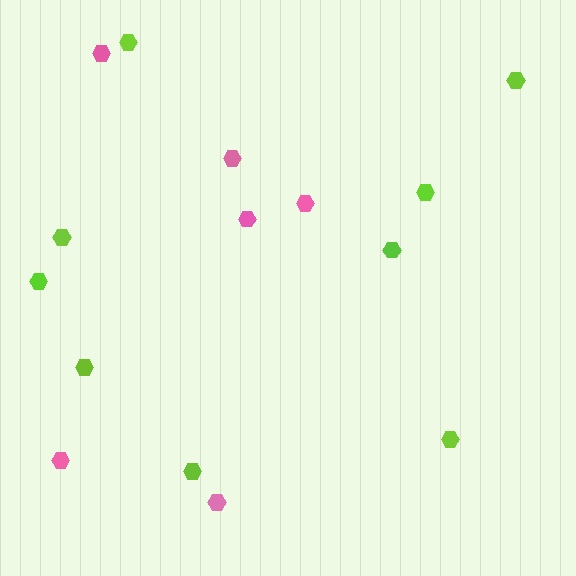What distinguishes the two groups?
There are 2 groups: one group of pink hexagons (6) and one group of lime hexagons (9).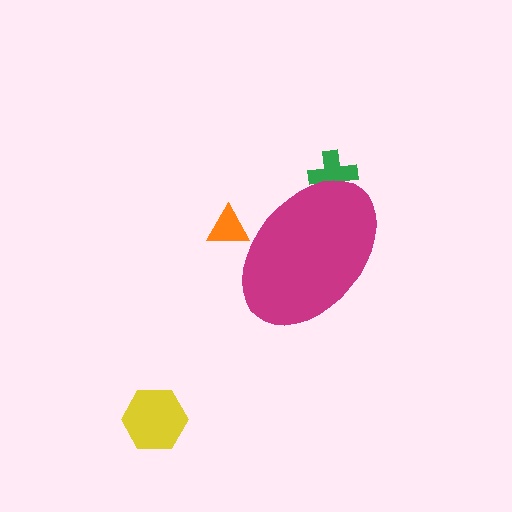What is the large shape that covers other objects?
A magenta ellipse.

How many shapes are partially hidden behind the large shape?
2 shapes are partially hidden.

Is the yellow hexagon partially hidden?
No, the yellow hexagon is fully visible.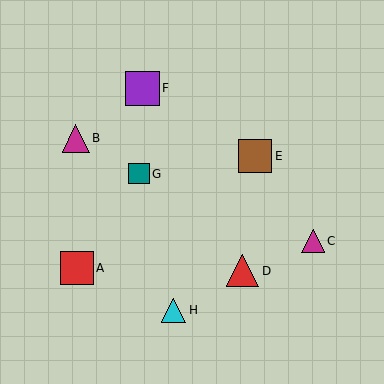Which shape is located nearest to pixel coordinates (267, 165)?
The brown square (labeled E) at (255, 156) is nearest to that location.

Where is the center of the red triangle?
The center of the red triangle is at (242, 271).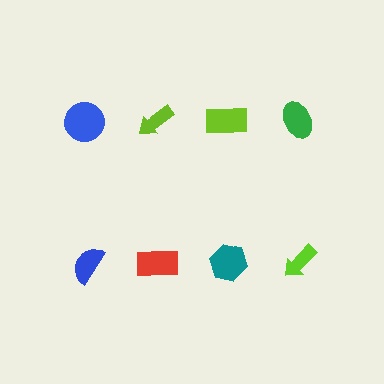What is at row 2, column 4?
A lime arrow.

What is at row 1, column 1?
A blue circle.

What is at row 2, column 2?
A red rectangle.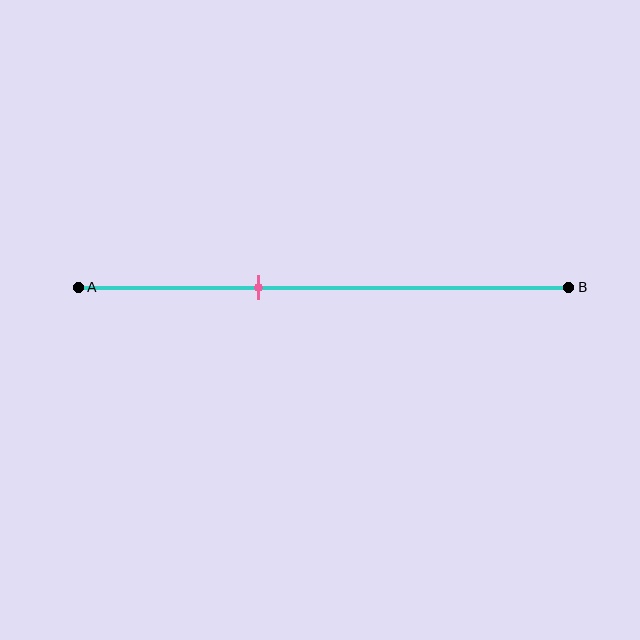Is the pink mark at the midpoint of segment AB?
No, the mark is at about 35% from A, not at the 50% midpoint.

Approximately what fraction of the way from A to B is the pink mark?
The pink mark is approximately 35% of the way from A to B.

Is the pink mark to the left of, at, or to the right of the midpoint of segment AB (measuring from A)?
The pink mark is to the left of the midpoint of segment AB.